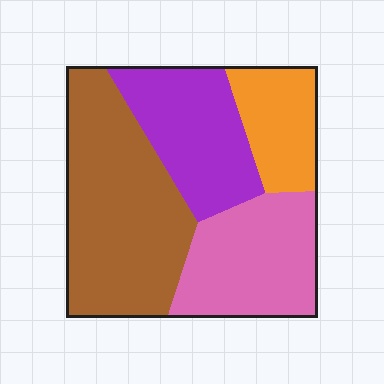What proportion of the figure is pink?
Pink takes up about one quarter (1/4) of the figure.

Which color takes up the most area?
Brown, at roughly 40%.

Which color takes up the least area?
Orange, at roughly 15%.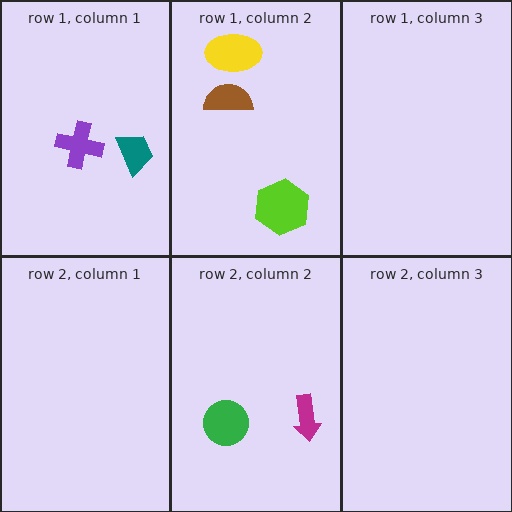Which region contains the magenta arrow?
The row 2, column 2 region.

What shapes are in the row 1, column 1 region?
The purple cross, the teal trapezoid.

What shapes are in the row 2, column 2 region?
The magenta arrow, the green circle.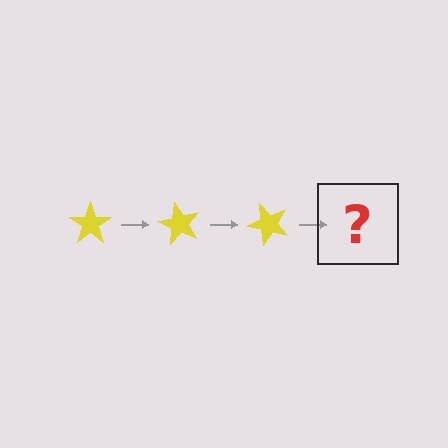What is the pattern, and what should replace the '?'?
The pattern is that the star rotates 60 degrees each step. The '?' should be a yellow star rotated 180 degrees.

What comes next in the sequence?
The next element should be a yellow star rotated 180 degrees.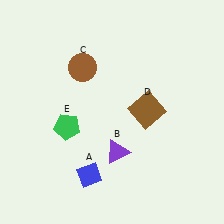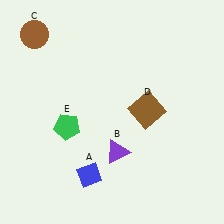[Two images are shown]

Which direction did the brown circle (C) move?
The brown circle (C) moved left.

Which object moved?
The brown circle (C) moved left.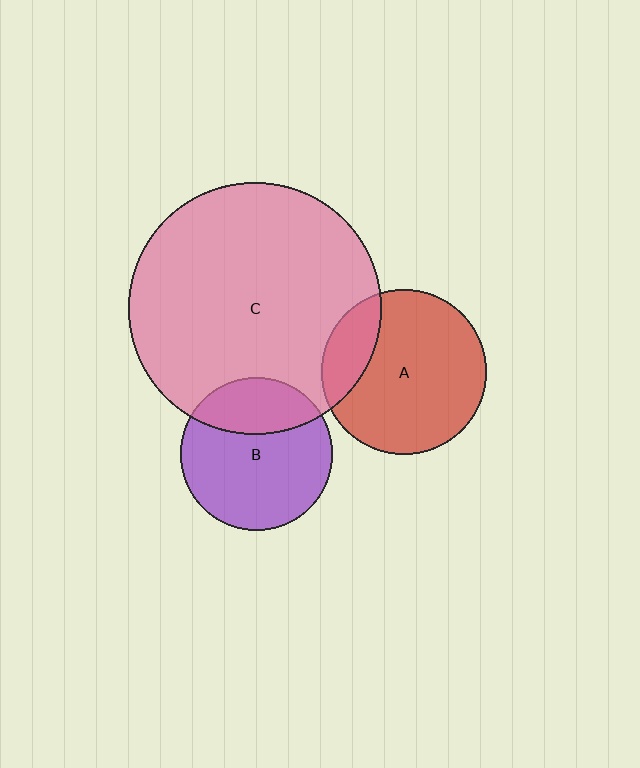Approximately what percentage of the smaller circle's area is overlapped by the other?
Approximately 20%.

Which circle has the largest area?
Circle C (pink).